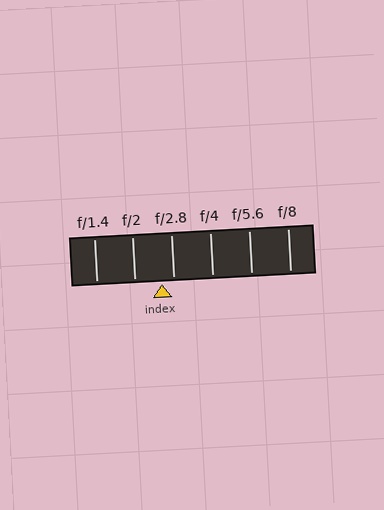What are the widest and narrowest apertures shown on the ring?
The widest aperture shown is f/1.4 and the narrowest is f/8.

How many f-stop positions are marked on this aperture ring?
There are 6 f-stop positions marked.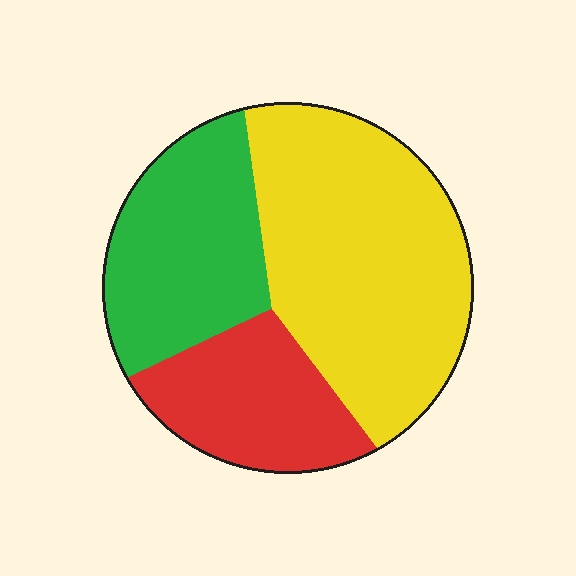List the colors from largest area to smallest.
From largest to smallest: yellow, green, red.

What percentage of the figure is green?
Green takes up about one quarter (1/4) of the figure.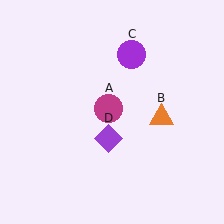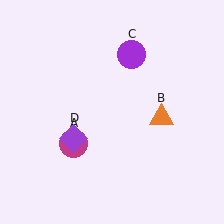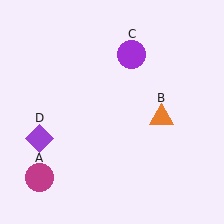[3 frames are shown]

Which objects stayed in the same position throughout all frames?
Orange triangle (object B) and purple circle (object C) remained stationary.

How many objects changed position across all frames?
2 objects changed position: magenta circle (object A), purple diamond (object D).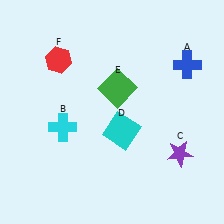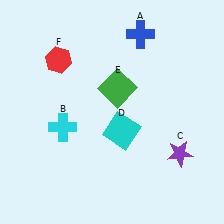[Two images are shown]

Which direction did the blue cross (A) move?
The blue cross (A) moved left.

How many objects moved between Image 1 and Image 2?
1 object moved between the two images.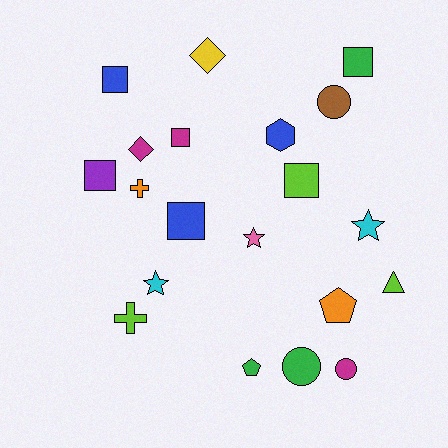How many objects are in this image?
There are 20 objects.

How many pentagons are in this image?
There are 2 pentagons.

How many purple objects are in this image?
There is 1 purple object.